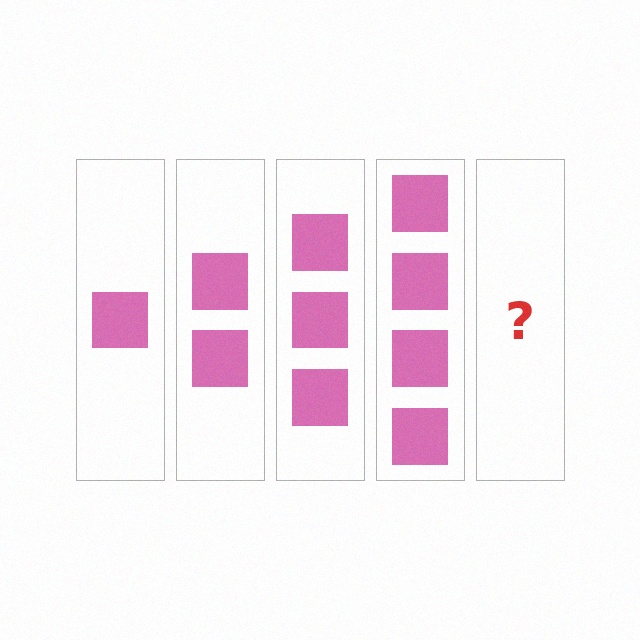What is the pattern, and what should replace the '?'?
The pattern is that each step adds one more square. The '?' should be 5 squares.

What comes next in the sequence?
The next element should be 5 squares.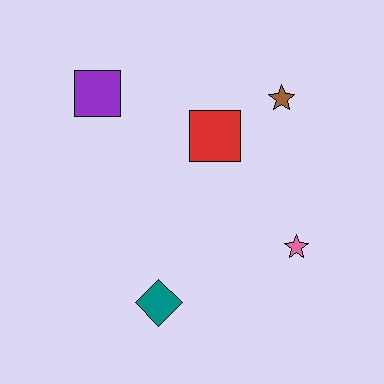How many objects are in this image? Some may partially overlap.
There are 5 objects.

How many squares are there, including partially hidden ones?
There are 2 squares.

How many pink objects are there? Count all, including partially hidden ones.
There is 1 pink object.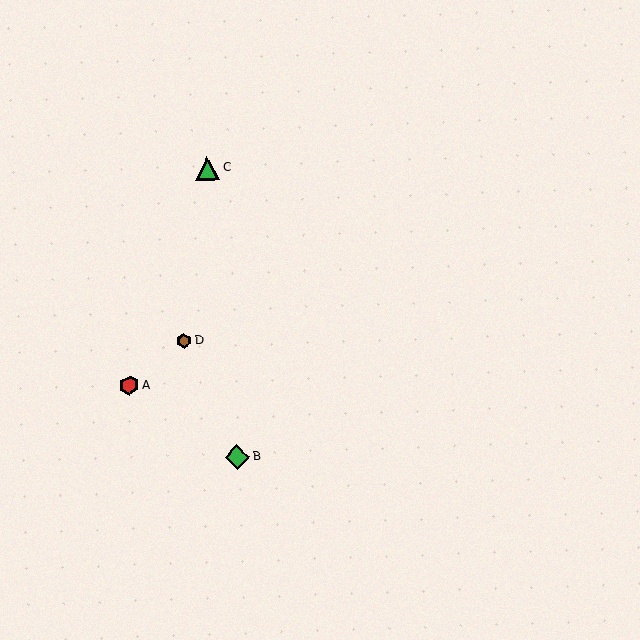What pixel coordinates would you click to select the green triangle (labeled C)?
Click at (207, 168) to select the green triangle C.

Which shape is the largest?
The green diamond (labeled B) is the largest.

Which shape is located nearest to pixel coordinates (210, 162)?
The green triangle (labeled C) at (207, 168) is nearest to that location.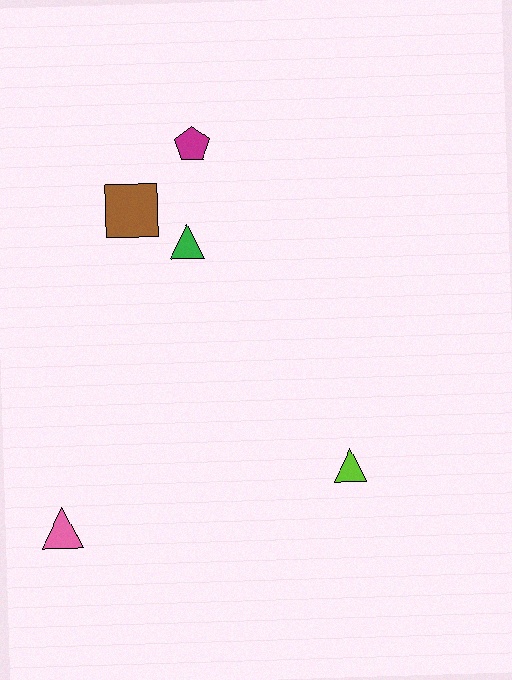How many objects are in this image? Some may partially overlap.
There are 5 objects.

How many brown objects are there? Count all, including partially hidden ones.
There is 1 brown object.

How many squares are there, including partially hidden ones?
There is 1 square.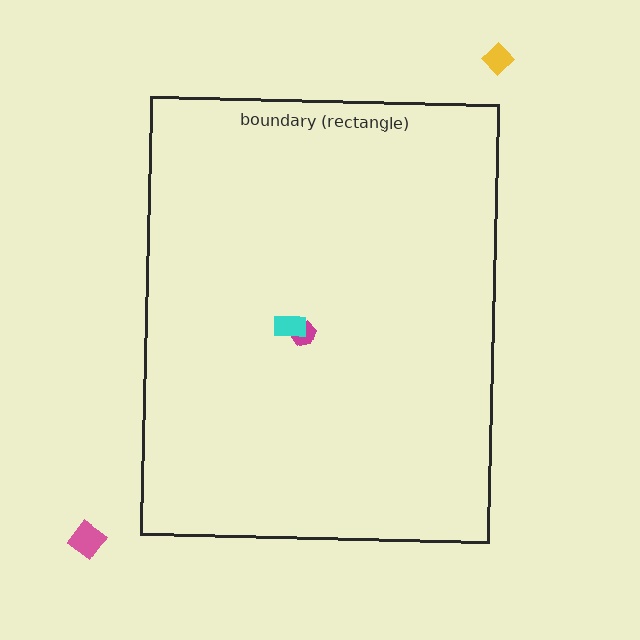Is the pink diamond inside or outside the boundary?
Outside.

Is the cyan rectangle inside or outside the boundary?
Inside.